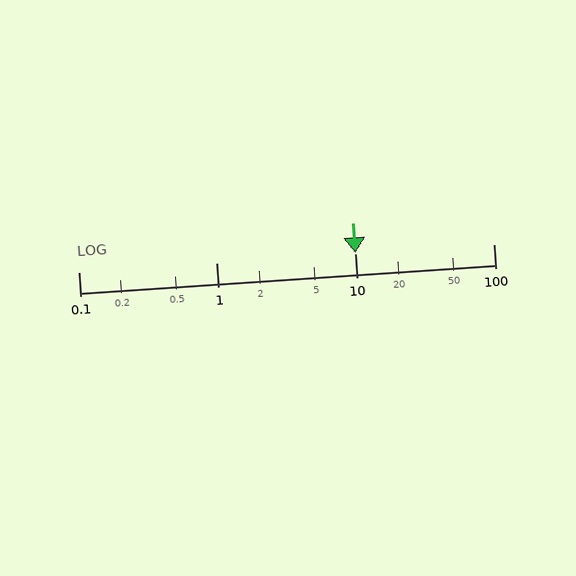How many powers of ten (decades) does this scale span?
The scale spans 3 decades, from 0.1 to 100.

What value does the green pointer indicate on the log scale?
The pointer indicates approximately 10.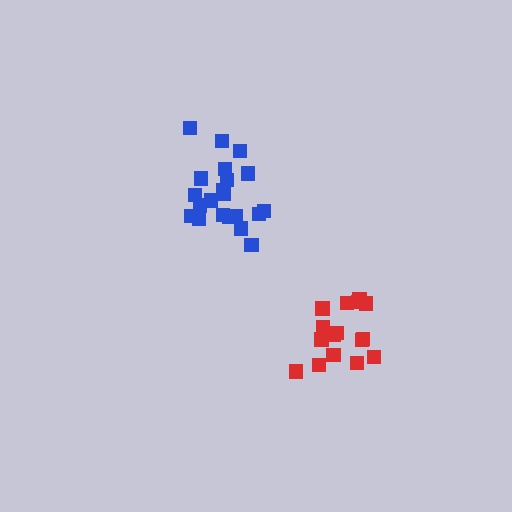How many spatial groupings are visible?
There are 2 spatial groupings.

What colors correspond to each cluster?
The clusters are colored: red, blue.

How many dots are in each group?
Group 1: 16 dots, Group 2: 21 dots (37 total).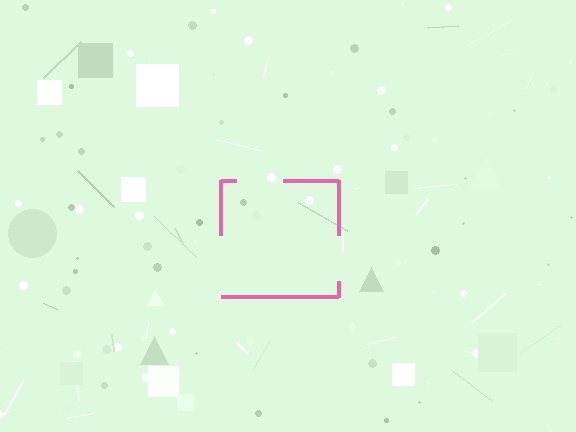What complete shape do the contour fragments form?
The contour fragments form a square.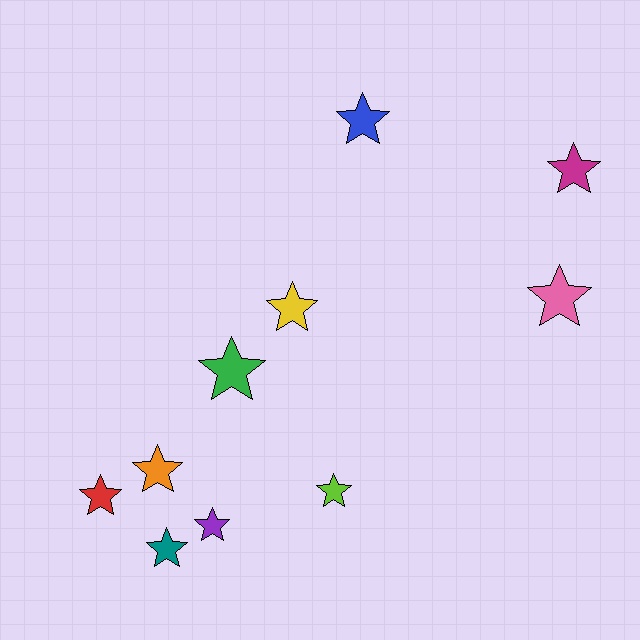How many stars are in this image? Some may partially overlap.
There are 10 stars.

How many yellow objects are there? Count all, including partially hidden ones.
There is 1 yellow object.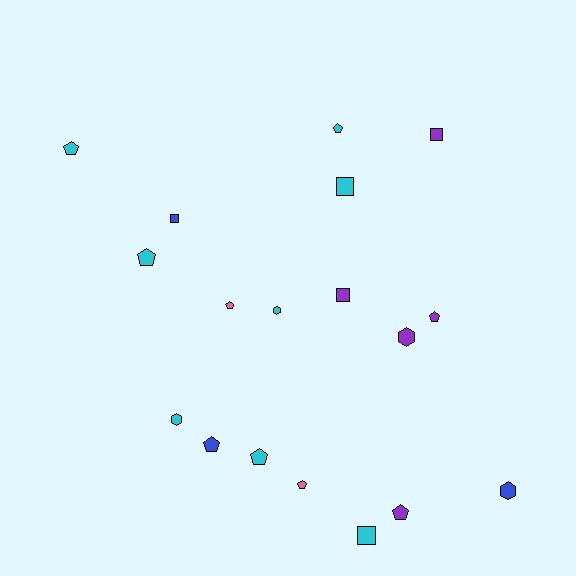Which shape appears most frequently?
Pentagon, with 9 objects.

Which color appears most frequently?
Cyan, with 8 objects.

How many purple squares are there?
There are 2 purple squares.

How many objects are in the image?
There are 18 objects.